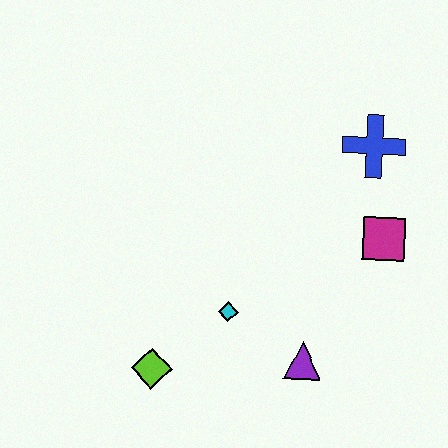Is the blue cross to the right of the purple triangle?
Yes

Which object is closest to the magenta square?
The blue cross is closest to the magenta square.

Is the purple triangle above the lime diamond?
Yes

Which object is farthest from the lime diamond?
The blue cross is farthest from the lime diamond.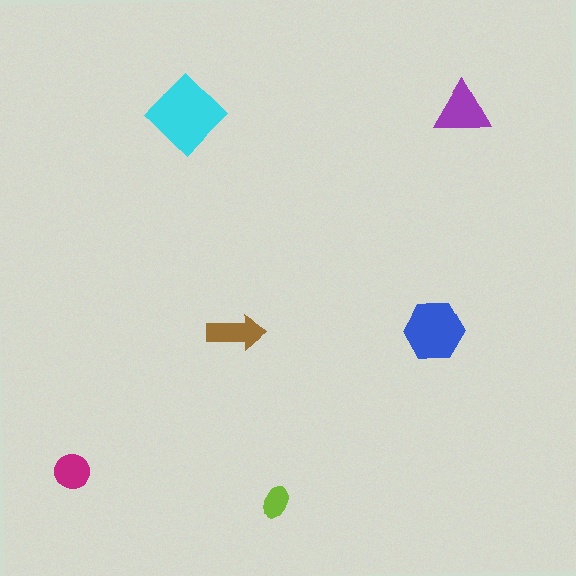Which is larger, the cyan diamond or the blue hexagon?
The cyan diamond.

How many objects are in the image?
There are 6 objects in the image.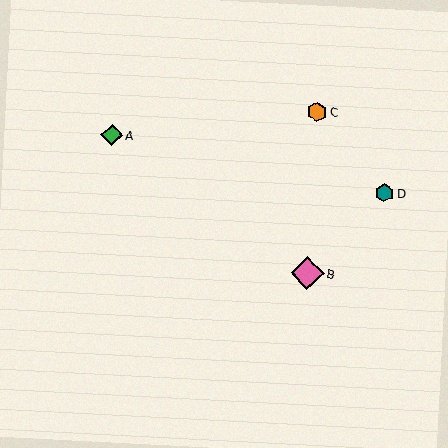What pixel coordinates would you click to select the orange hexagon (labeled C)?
Click at (317, 112) to select the orange hexagon C.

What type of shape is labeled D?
Shape D is a teal hexagon.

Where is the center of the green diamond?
The center of the green diamond is at (112, 135).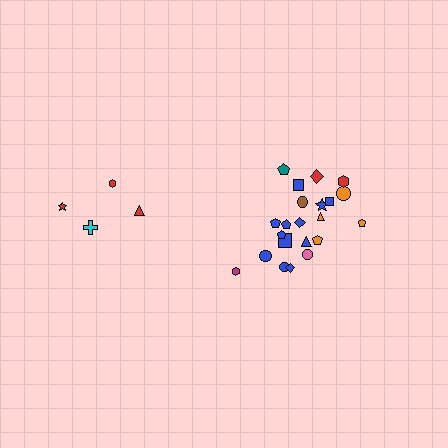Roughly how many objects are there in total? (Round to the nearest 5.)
Roughly 25 objects in total.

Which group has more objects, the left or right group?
The right group.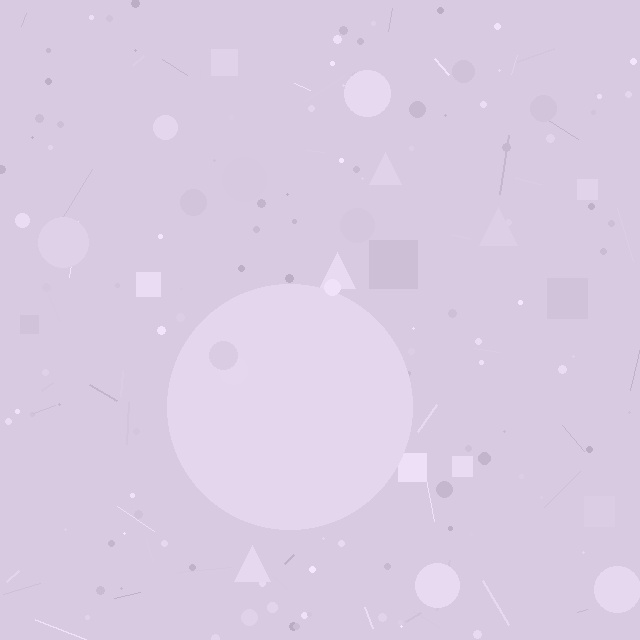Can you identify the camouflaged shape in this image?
The camouflaged shape is a circle.